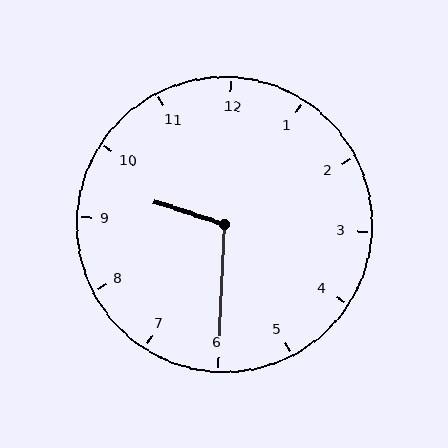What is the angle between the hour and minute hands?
Approximately 105 degrees.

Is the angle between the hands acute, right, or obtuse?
It is obtuse.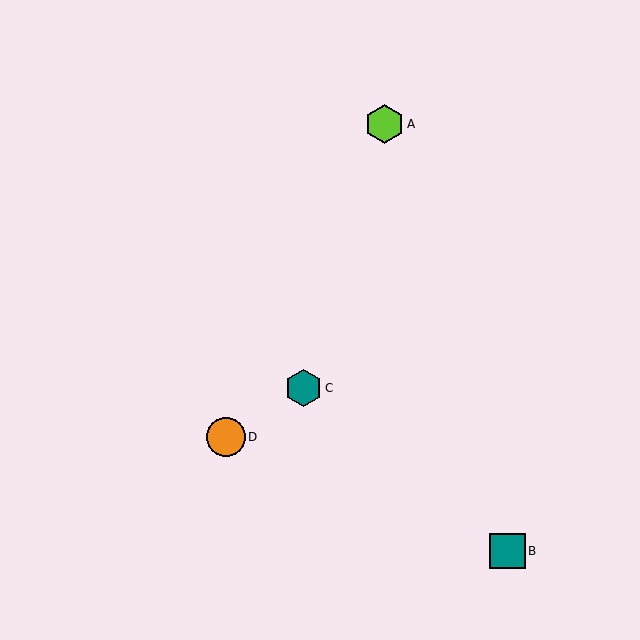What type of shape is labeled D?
Shape D is an orange circle.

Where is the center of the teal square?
The center of the teal square is at (507, 551).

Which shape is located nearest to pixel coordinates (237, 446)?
The orange circle (labeled D) at (226, 437) is nearest to that location.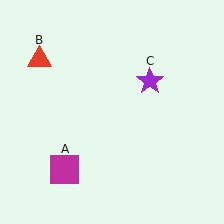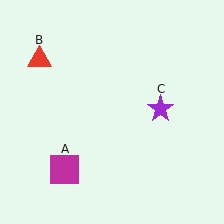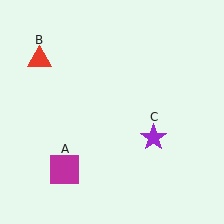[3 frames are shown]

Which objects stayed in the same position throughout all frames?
Magenta square (object A) and red triangle (object B) remained stationary.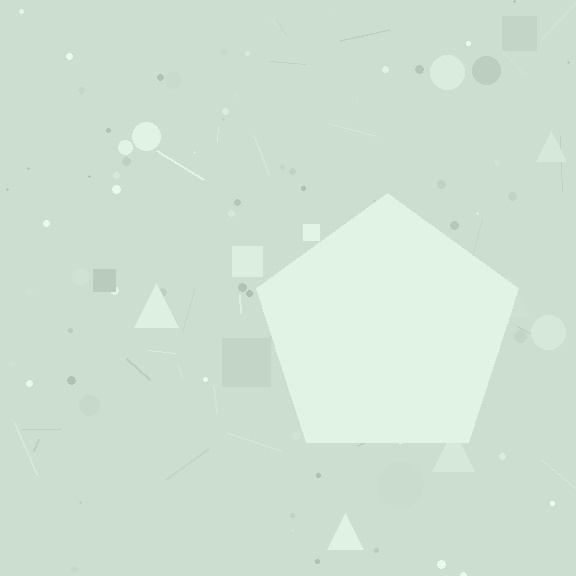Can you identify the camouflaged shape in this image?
The camouflaged shape is a pentagon.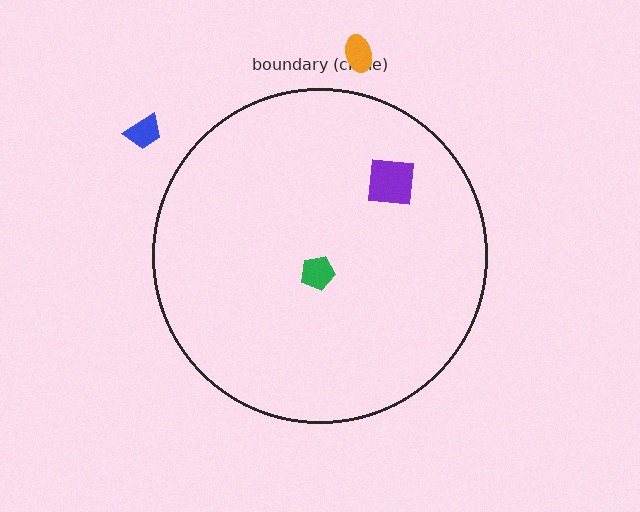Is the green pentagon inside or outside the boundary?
Inside.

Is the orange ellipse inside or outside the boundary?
Outside.